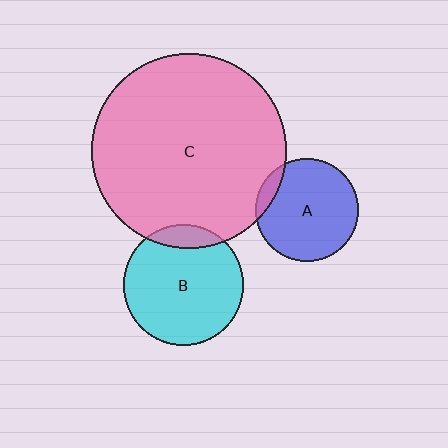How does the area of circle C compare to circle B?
Approximately 2.6 times.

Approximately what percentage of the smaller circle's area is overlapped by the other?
Approximately 10%.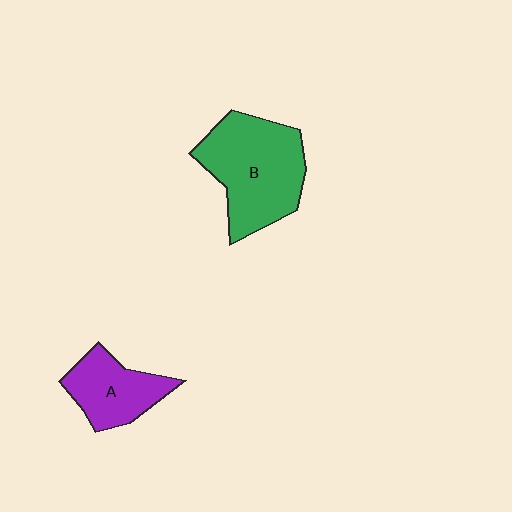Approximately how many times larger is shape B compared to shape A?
Approximately 1.7 times.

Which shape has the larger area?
Shape B (green).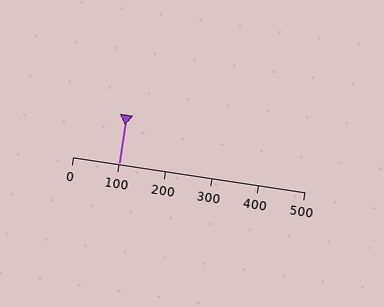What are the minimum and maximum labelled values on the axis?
The axis runs from 0 to 500.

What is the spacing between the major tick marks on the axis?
The major ticks are spaced 100 apart.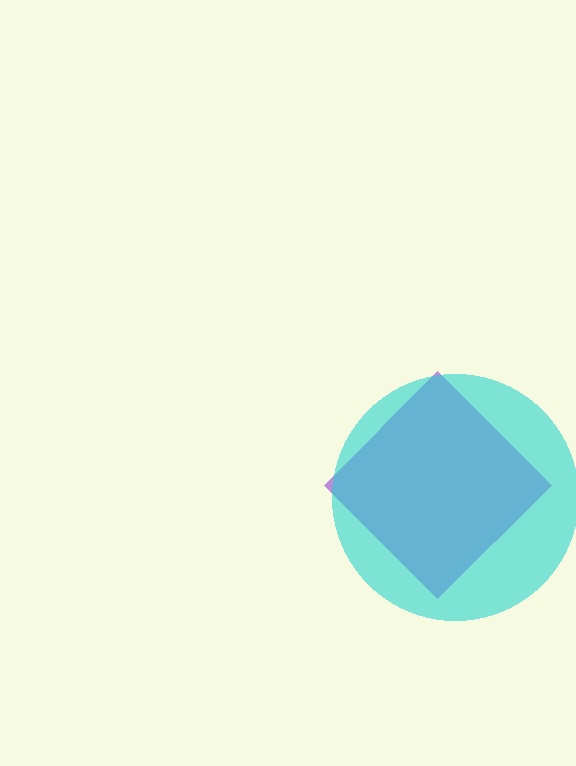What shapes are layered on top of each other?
The layered shapes are: a purple diamond, a cyan circle.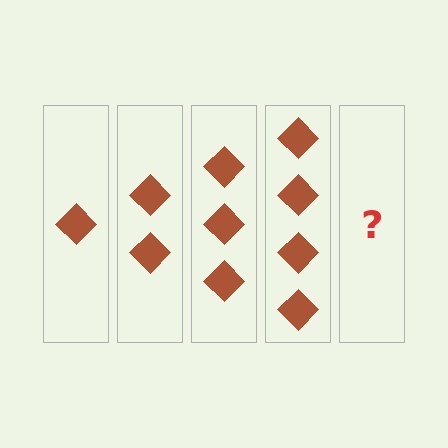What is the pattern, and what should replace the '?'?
The pattern is that each step adds one more diamond. The '?' should be 5 diamonds.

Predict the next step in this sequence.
The next step is 5 diamonds.